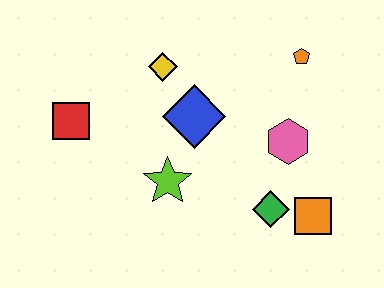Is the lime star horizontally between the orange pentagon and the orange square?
No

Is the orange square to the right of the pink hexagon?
Yes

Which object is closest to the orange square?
The green diamond is closest to the orange square.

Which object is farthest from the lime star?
The orange pentagon is farthest from the lime star.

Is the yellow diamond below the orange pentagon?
Yes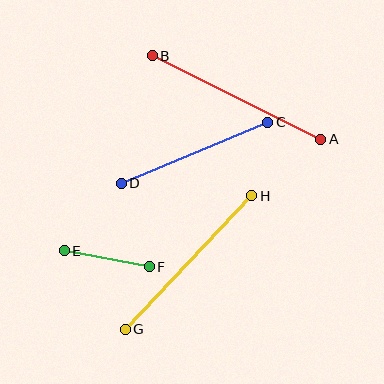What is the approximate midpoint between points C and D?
The midpoint is at approximately (194, 153) pixels.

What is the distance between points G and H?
The distance is approximately 184 pixels.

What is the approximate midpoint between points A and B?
The midpoint is at approximately (236, 98) pixels.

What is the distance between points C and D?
The distance is approximately 159 pixels.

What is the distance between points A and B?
The distance is approximately 188 pixels.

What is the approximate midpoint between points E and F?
The midpoint is at approximately (107, 259) pixels.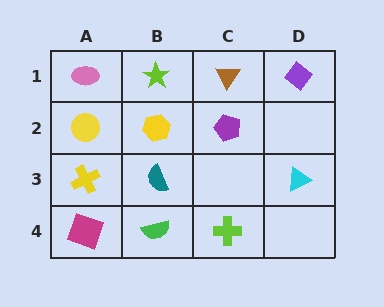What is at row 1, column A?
A pink ellipse.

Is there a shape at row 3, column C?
No, that cell is empty.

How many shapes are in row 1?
4 shapes.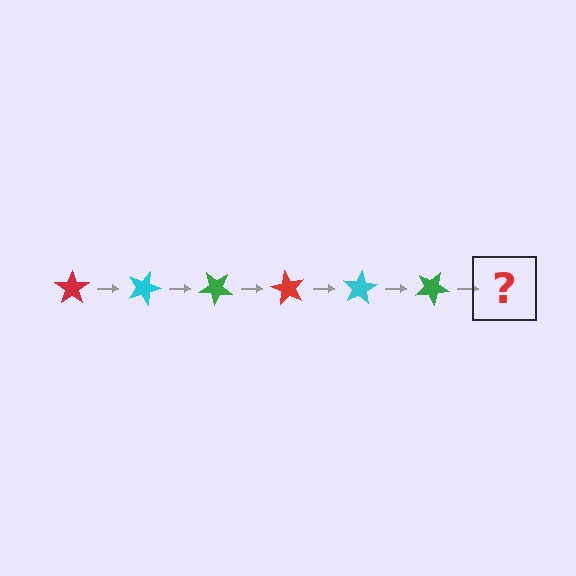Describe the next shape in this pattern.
It should be a red star, rotated 120 degrees from the start.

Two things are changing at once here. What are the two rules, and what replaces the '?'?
The two rules are that it rotates 20 degrees each step and the color cycles through red, cyan, and green. The '?' should be a red star, rotated 120 degrees from the start.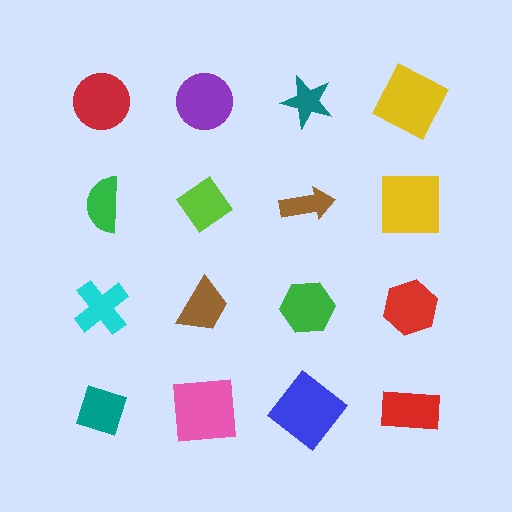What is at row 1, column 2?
A purple circle.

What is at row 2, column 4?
A yellow square.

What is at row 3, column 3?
A green hexagon.